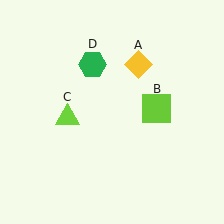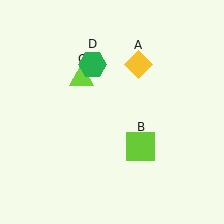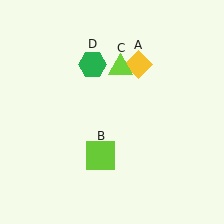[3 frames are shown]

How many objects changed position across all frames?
2 objects changed position: lime square (object B), lime triangle (object C).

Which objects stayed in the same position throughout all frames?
Yellow diamond (object A) and green hexagon (object D) remained stationary.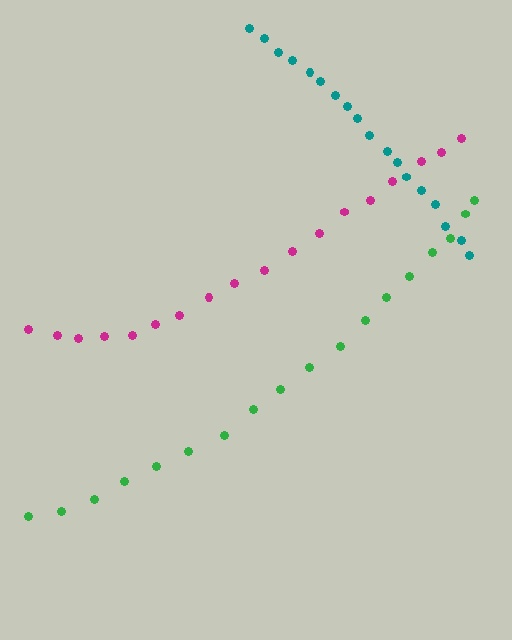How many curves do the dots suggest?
There are 3 distinct paths.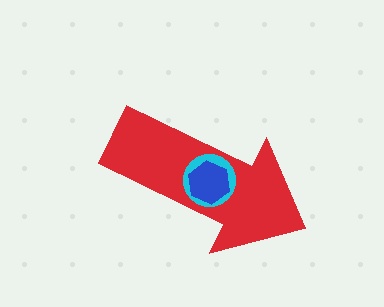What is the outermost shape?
The red arrow.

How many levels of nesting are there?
3.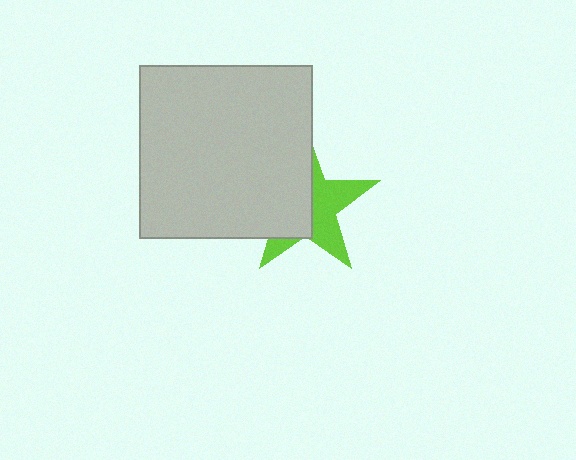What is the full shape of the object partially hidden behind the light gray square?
The partially hidden object is a lime star.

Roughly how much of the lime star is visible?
About half of it is visible (roughly 46%).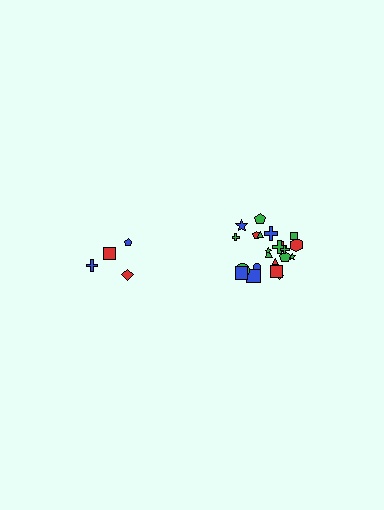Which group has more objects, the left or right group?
The right group.